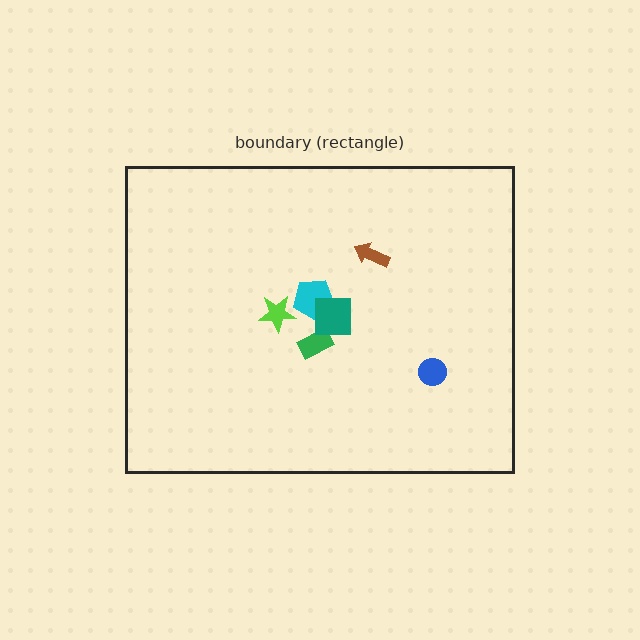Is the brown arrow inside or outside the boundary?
Inside.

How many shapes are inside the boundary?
6 inside, 0 outside.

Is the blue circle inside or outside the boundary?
Inside.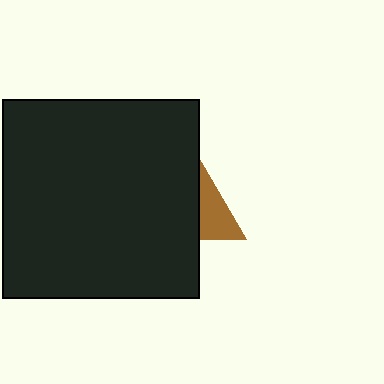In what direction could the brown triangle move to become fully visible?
The brown triangle could move right. That would shift it out from behind the black rectangle entirely.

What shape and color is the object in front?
The object in front is a black rectangle.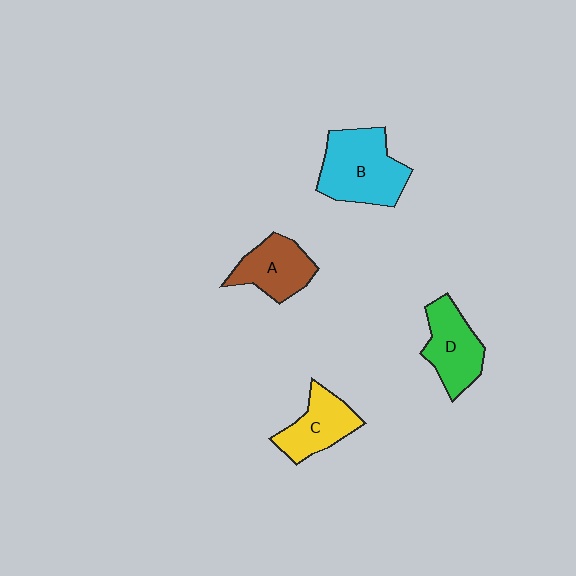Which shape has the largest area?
Shape B (cyan).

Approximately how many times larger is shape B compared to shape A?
Approximately 1.5 times.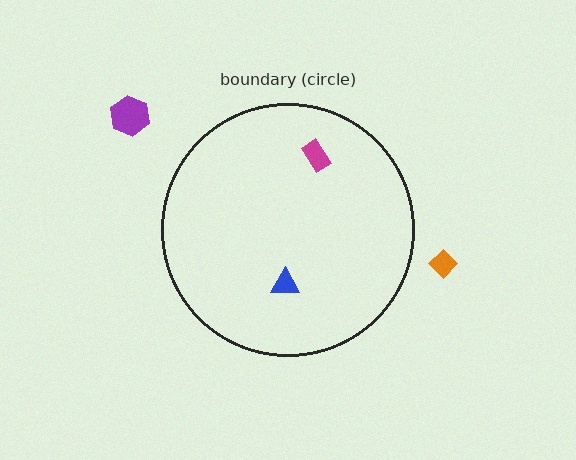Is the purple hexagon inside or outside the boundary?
Outside.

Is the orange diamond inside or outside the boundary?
Outside.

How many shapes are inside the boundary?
2 inside, 2 outside.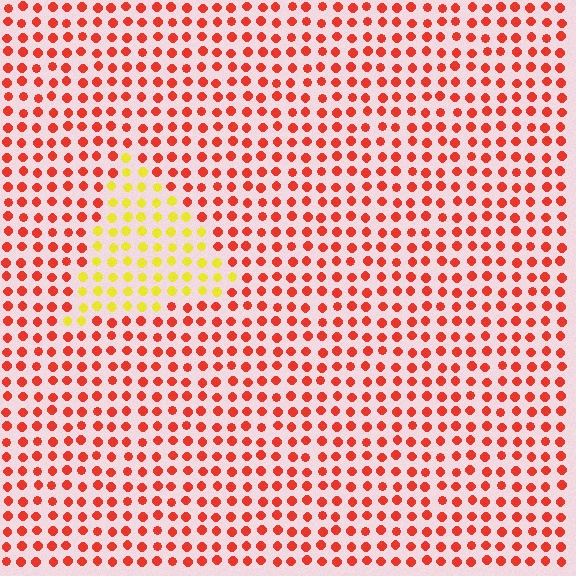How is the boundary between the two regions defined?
The boundary is defined purely by a slight shift in hue (about 57 degrees). Spacing, size, and orientation are identical on both sides.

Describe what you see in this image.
The image is filled with small red elements in a uniform arrangement. A triangle-shaped region is visible where the elements are tinted to a slightly different hue, forming a subtle color boundary.